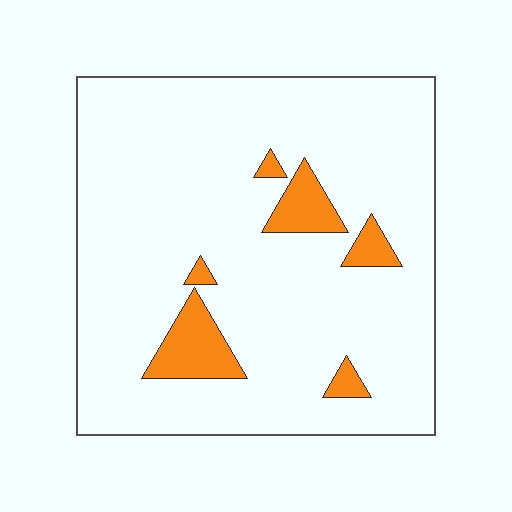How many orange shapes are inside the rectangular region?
6.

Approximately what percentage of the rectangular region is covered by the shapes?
Approximately 10%.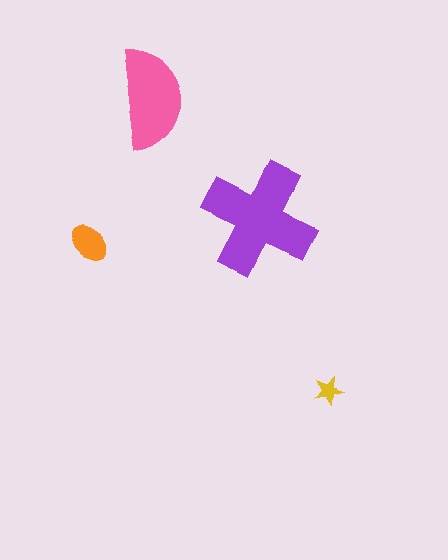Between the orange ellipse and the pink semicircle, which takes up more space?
The pink semicircle.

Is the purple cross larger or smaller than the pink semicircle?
Larger.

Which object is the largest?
The purple cross.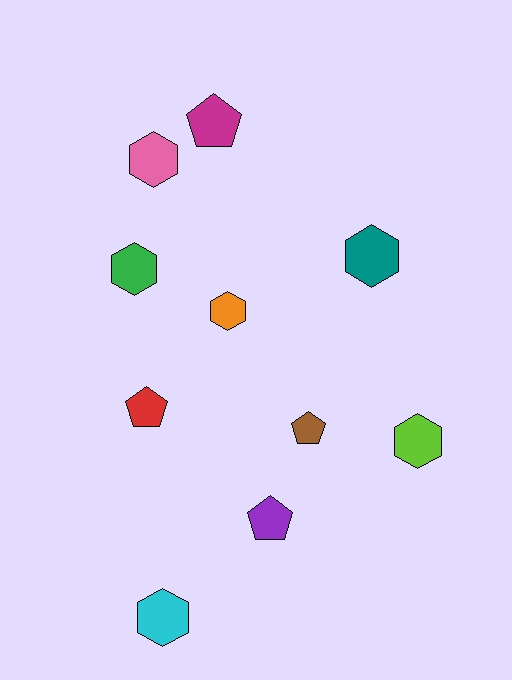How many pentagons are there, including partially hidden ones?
There are 4 pentagons.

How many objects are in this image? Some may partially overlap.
There are 10 objects.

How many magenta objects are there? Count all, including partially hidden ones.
There is 1 magenta object.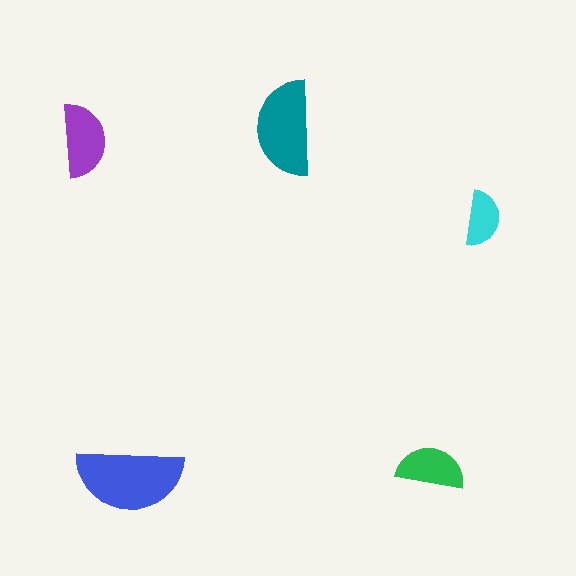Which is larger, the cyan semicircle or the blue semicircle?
The blue one.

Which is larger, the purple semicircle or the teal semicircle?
The teal one.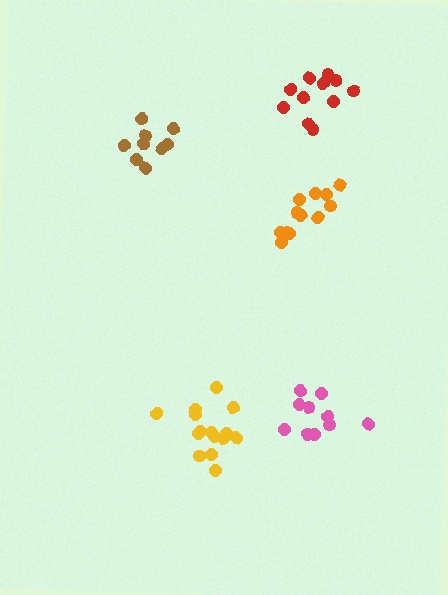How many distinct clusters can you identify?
There are 5 distinct clusters.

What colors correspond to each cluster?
The clusters are colored: brown, yellow, orange, red, pink.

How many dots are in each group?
Group 1: 9 dots, Group 2: 15 dots, Group 3: 12 dots, Group 4: 11 dots, Group 5: 10 dots (57 total).